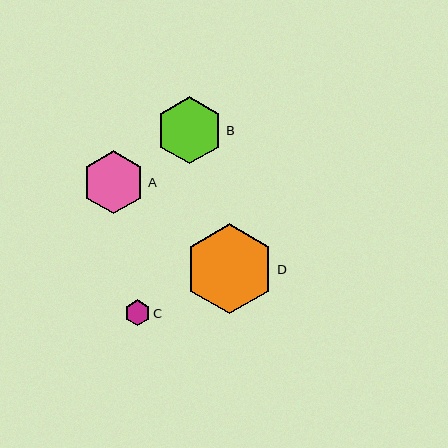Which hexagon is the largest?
Hexagon D is the largest with a size of approximately 90 pixels.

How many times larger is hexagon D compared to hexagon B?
Hexagon D is approximately 1.3 times the size of hexagon B.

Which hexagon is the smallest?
Hexagon C is the smallest with a size of approximately 26 pixels.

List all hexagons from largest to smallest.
From largest to smallest: D, B, A, C.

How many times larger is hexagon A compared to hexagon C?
Hexagon A is approximately 2.5 times the size of hexagon C.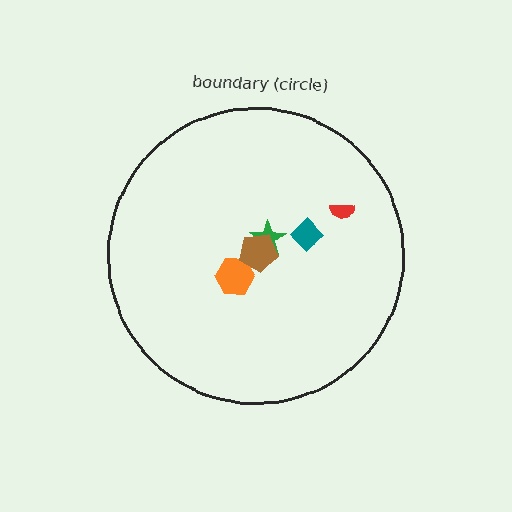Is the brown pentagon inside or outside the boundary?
Inside.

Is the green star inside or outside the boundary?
Inside.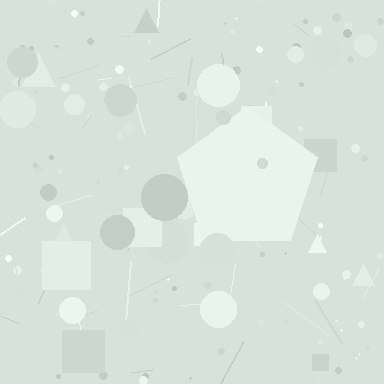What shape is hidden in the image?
A pentagon is hidden in the image.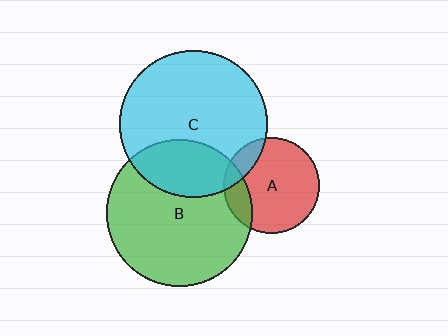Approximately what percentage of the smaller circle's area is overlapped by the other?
Approximately 15%.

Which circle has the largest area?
Circle C (cyan).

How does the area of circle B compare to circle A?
Approximately 2.3 times.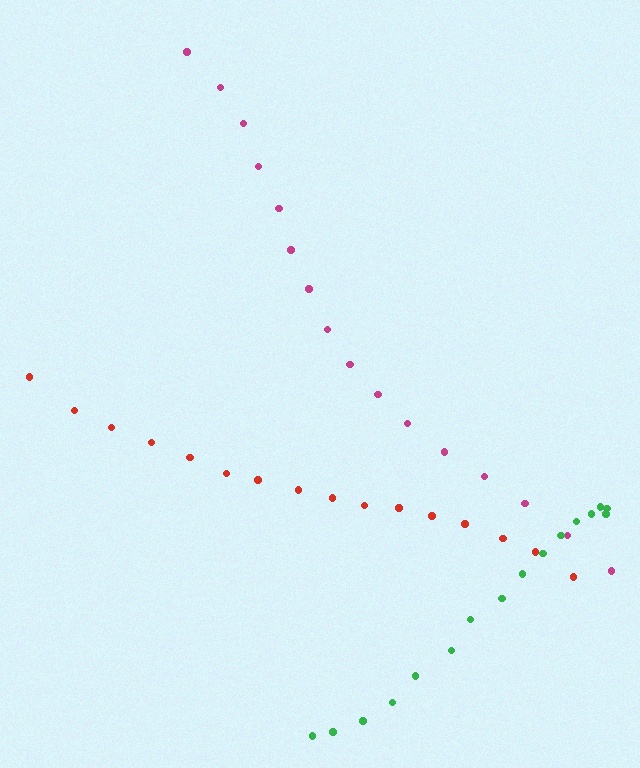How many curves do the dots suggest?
There are 3 distinct paths.